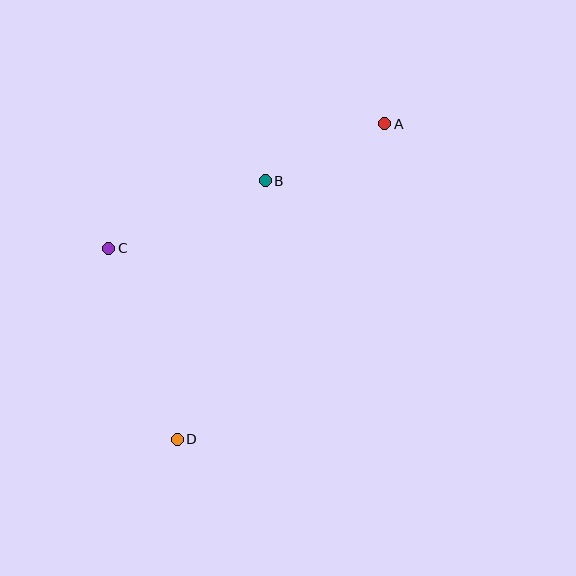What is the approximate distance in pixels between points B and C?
The distance between B and C is approximately 170 pixels.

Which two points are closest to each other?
Points A and B are closest to each other.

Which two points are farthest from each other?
Points A and D are farthest from each other.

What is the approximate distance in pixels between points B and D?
The distance between B and D is approximately 273 pixels.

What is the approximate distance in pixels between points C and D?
The distance between C and D is approximately 203 pixels.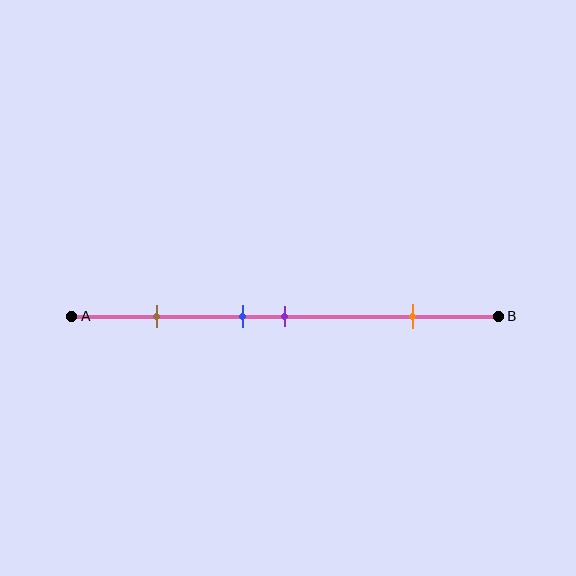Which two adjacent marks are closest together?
The blue and purple marks are the closest adjacent pair.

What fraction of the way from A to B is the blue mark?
The blue mark is approximately 40% (0.4) of the way from A to B.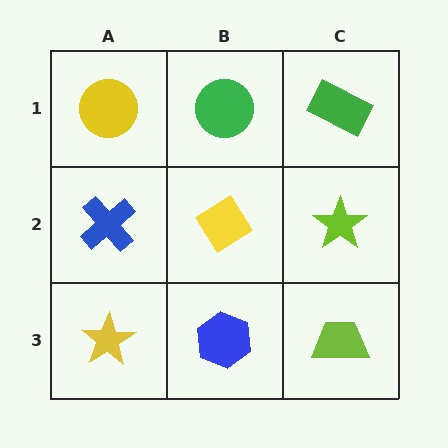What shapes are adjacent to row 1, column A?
A blue cross (row 2, column A), a green circle (row 1, column B).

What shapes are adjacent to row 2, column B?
A green circle (row 1, column B), a blue hexagon (row 3, column B), a blue cross (row 2, column A), a lime star (row 2, column C).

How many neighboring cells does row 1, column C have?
2.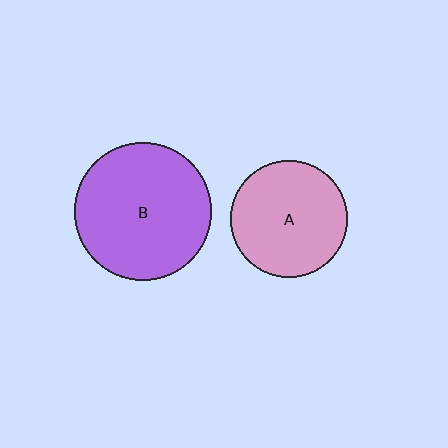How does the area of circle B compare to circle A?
Approximately 1.4 times.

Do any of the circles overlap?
No, none of the circles overlap.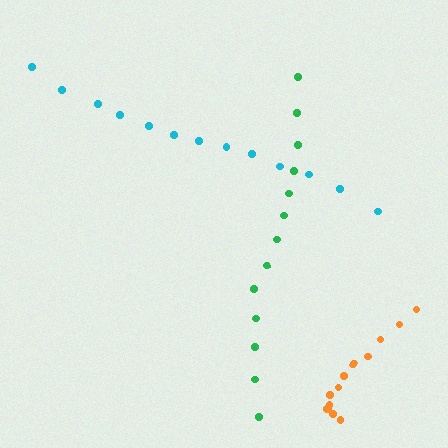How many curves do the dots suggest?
There are 3 distinct paths.